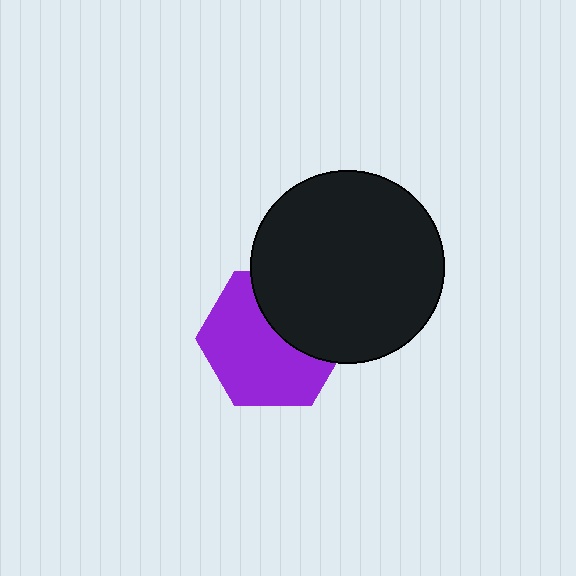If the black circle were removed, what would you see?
You would see the complete purple hexagon.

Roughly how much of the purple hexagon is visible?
About half of it is visible (roughly 63%).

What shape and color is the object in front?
The object in front is a black circle.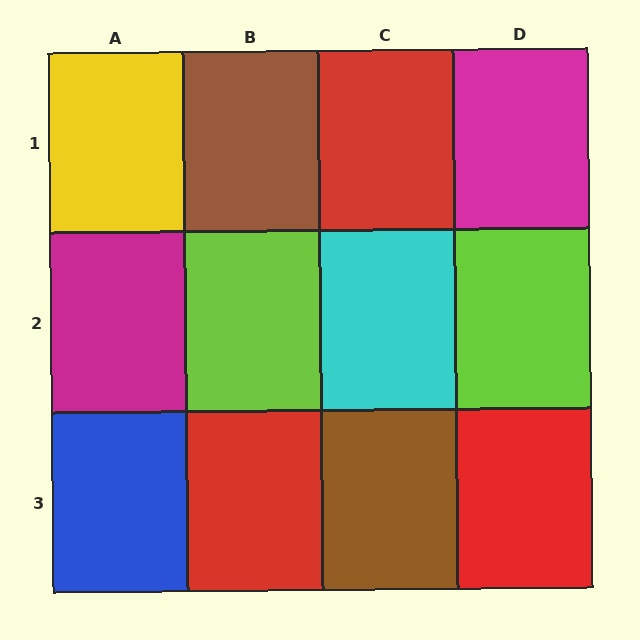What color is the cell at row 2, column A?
Magenta.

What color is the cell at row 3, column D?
Red.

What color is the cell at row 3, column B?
Red.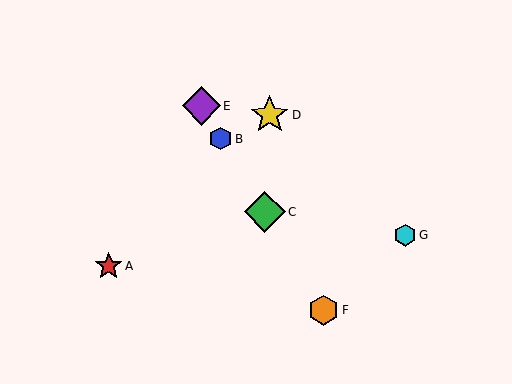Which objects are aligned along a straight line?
Objects B, C, E, F are aligned along a straight line.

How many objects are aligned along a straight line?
4 objects (B, C, E, F) are aligned along a straight line.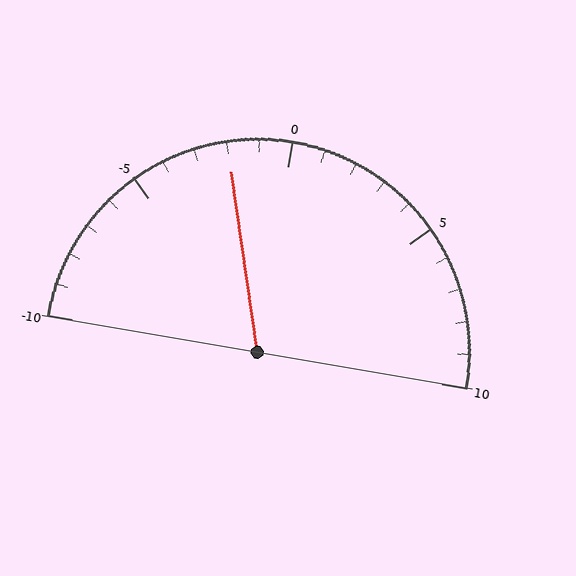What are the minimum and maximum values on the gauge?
The gauge ranges from -10 to 10.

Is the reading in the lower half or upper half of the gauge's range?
The reading is in the lower half of the range (-10 to 10).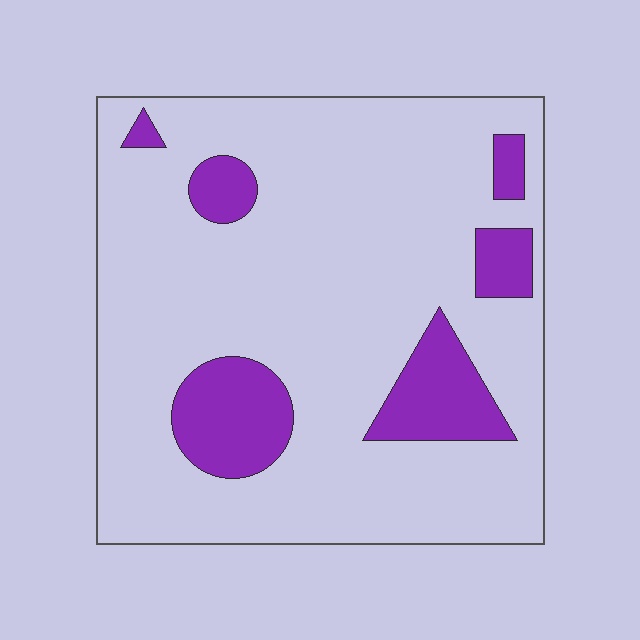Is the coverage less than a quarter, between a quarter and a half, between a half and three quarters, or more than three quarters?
Less than a quarter.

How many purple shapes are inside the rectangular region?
6.